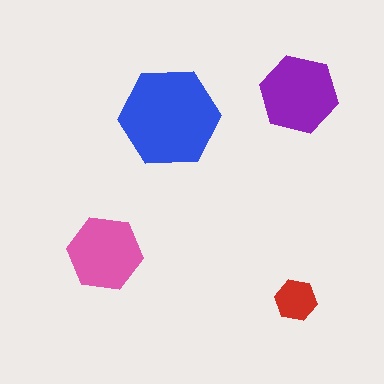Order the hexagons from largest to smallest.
the blue one, the purple one, the pink one, the red one.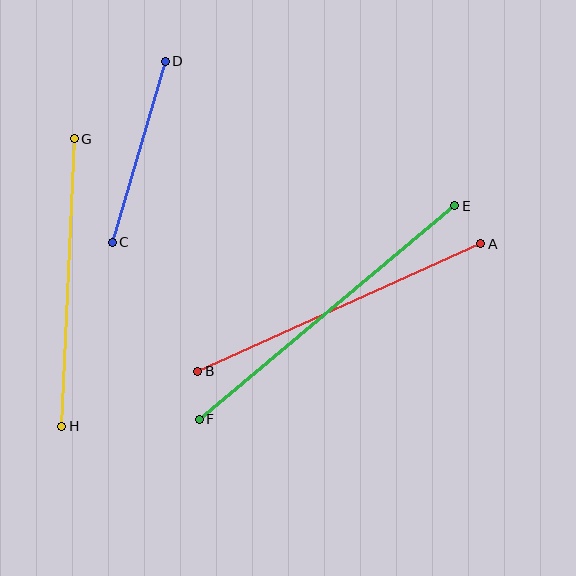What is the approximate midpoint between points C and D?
The midpoint is at approximately (139, 152) pixels.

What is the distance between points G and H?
The distance is approximately 288 pixels.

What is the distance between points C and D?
The distance is approximately 188 pixels.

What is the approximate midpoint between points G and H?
The midpoint is at approximately (68, 282) pixels.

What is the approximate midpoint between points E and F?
The midpoint is at approximately (327, 312) pixels.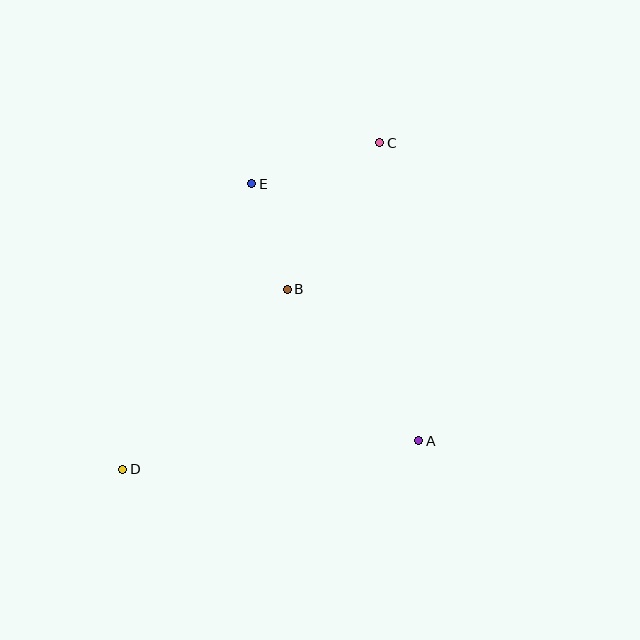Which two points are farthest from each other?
Points C and D are farthest from each other.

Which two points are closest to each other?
Points B and E are closest to each other.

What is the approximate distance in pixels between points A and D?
The distance between A and D is approximately 297 pixels.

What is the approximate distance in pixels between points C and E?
The distance between C and E is approximately 134 pixels.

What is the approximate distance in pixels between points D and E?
The distance between D and E is approximately 313 pixels.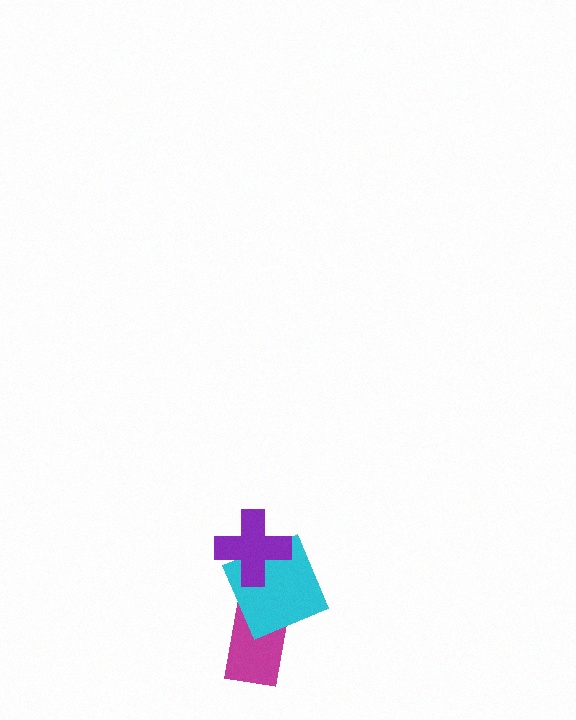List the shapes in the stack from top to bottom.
From top to bottom: the purple cross, the cyan square, the magenta rectangle.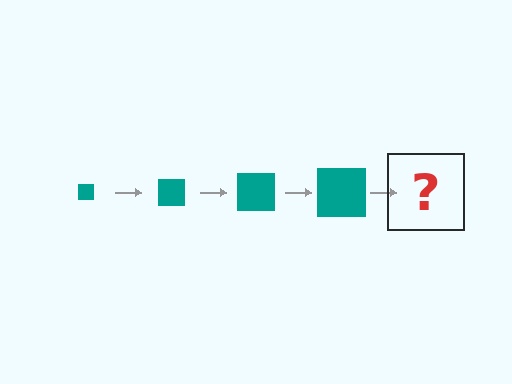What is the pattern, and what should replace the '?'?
The pattern is that the square gets progressively larger each step. The '?' should be a teal square, larger than the previous one.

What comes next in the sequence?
The next element should be a teal square, larger than the previous one.